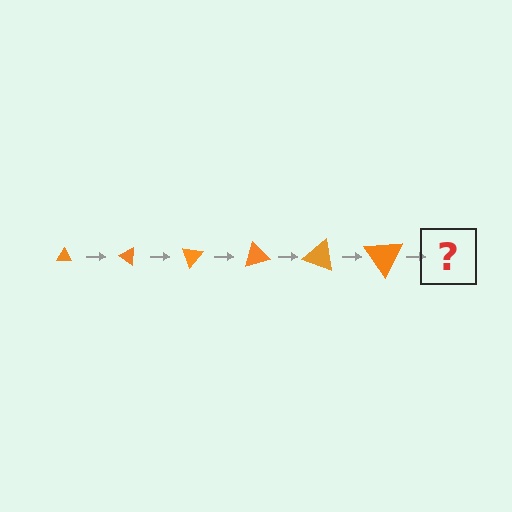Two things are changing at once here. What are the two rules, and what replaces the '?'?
The two rules are that the triangle grows larger each step and it rotates 35 degrees each step. The '?' should be a triangle, larger than the previous one and rotated 210 degrees from the start.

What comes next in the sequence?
The next element should be a triangle, larger than the previous one and rotated 210 degrees from the start.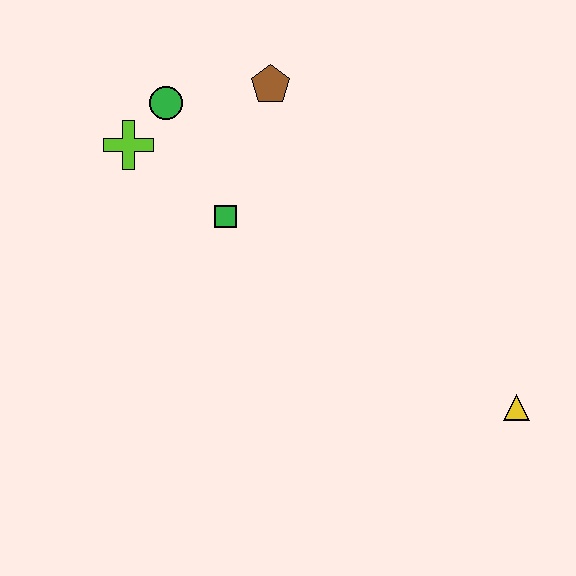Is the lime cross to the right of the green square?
No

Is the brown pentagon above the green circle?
Yes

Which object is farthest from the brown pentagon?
The yellow triangle is farthest from the brown pentagon.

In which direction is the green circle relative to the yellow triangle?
The green circle is to the left of the yellow triangle.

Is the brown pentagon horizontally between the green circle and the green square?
No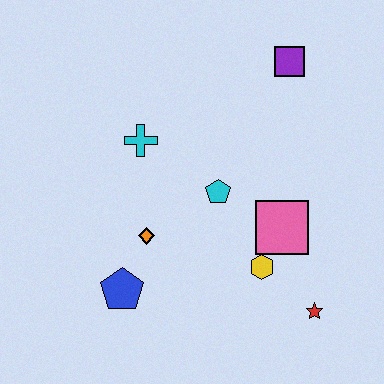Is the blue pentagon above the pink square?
No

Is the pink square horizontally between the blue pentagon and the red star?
Yes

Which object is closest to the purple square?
The cyan pentagon is closest to the purple square.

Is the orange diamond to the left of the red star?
Yes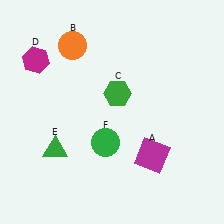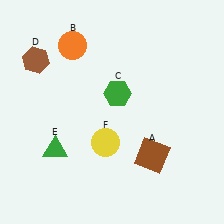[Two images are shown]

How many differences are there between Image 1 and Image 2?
There are 3 differences between the two images.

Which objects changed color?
A changed from magenta to brown. D changed from magenta to brown. F changed from green to yellow.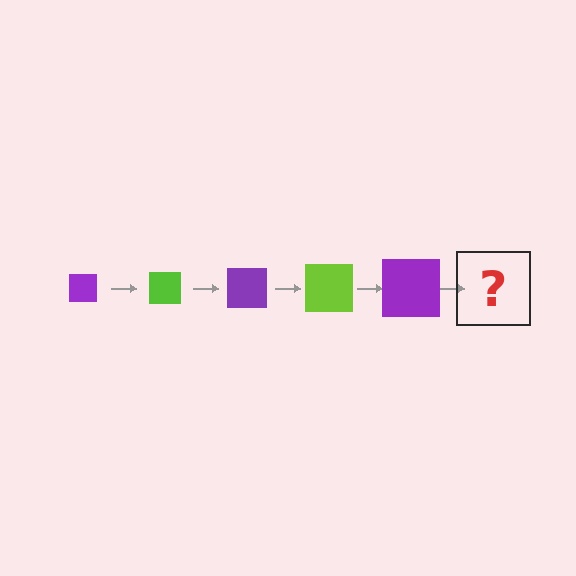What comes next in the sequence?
The next element should be a lime square, larger than the previous one.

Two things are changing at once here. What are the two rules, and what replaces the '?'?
The two rules are that the square grows larger each step and the color cycles through purple and lime. The '?' should be a lime square, larger than the previous one.